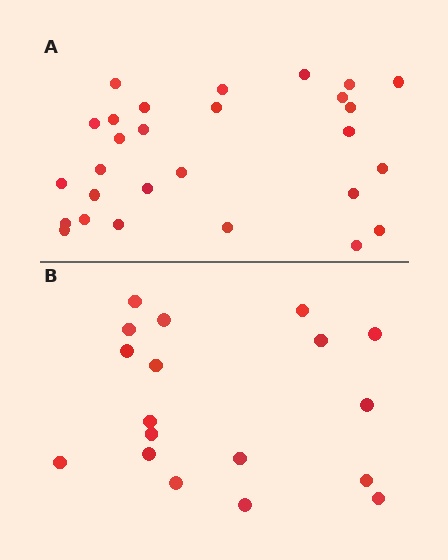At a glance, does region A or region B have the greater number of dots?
Region A (the top region) has more dots.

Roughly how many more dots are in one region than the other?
Region A has roughly 10 or so more dots than region B.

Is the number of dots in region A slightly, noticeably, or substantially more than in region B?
Region A has substantially more. The ratio is roughly 1.6 to 1.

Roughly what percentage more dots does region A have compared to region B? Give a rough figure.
About 55% more.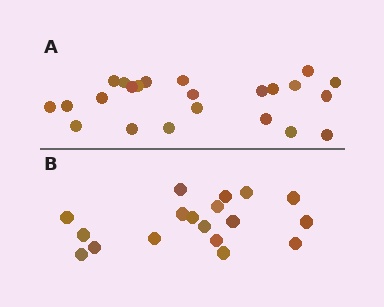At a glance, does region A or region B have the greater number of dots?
Region A (the top region) has more dots.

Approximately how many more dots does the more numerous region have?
Region A has about 5 more dots than region B.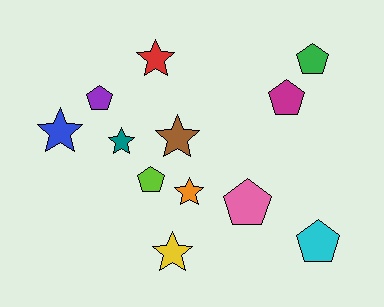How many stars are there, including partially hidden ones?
There are 6 stars.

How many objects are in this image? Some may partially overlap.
There are 12 objects.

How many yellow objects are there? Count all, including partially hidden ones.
There is 1 yellow object.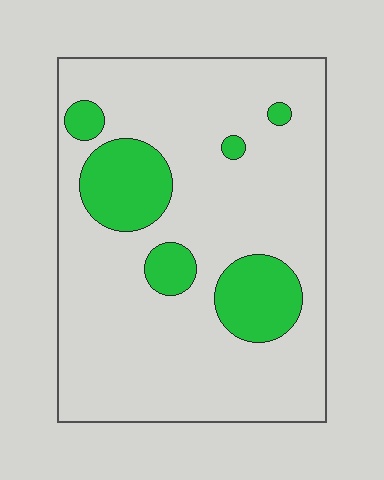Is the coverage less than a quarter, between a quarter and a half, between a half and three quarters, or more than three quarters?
Less than a quarter.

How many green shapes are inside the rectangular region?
6.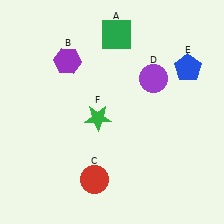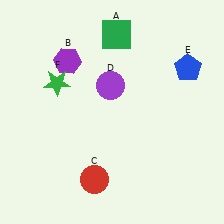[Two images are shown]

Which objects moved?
The objects that moved are: the purple circle (D), the green star (F).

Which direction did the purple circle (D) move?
The purple circle (D) moved left.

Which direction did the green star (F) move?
The green star (F) moved left.